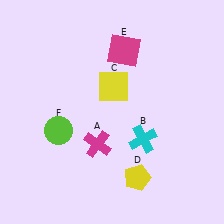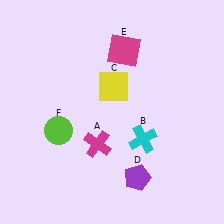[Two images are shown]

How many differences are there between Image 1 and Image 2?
There is 1 difference between the two images.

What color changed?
The pentagon (D) changed from yellow in Image 1 to purple in Image 2.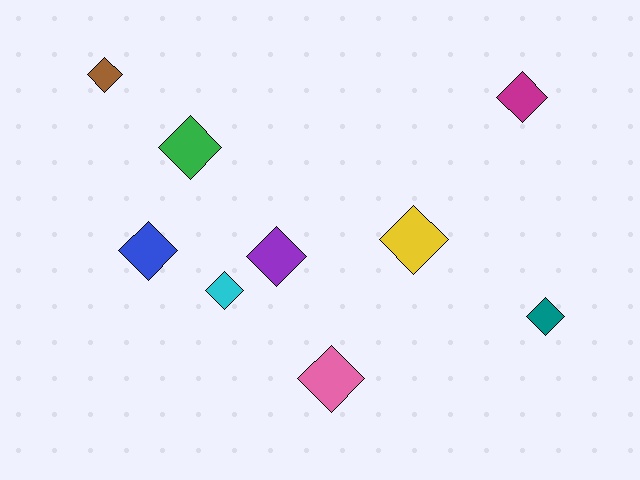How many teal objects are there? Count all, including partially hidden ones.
There is 1 teal object.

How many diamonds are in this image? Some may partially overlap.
There are 9 diamonds.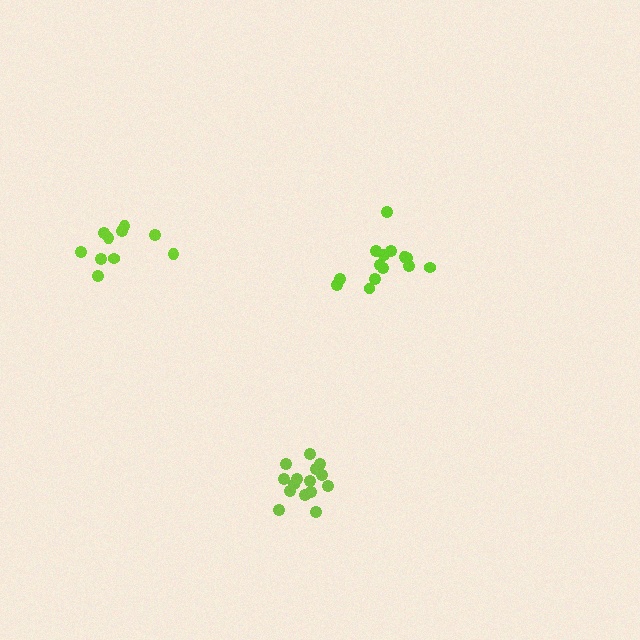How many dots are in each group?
Group 1: 10 dots, Group 2: 14 dots, Group 3: 15 dots (39 total).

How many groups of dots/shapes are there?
There are 3 groups.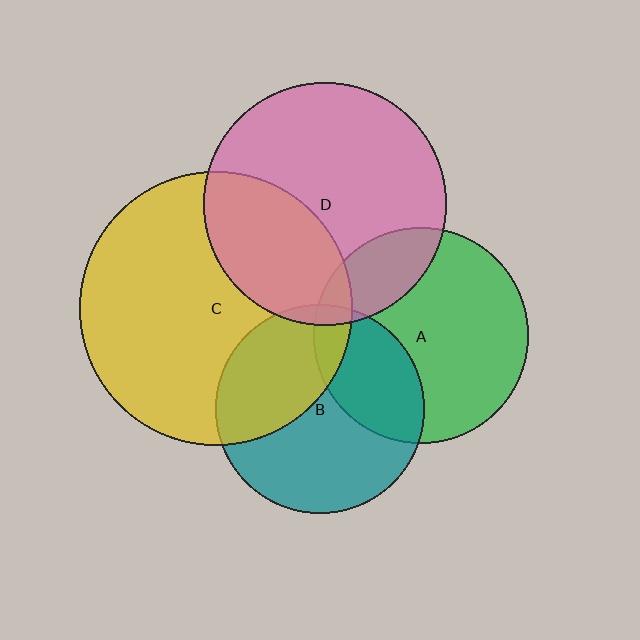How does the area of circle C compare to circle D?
Approximately 1.3 times.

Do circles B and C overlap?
Yes.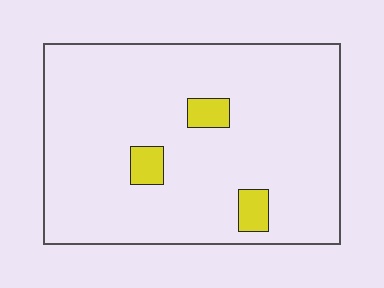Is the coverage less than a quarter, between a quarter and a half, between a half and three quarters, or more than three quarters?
Less than a quarter.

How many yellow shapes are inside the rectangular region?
3.